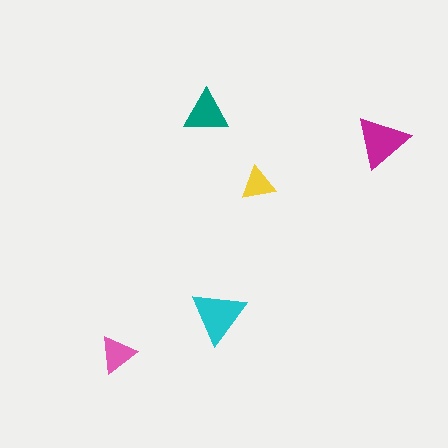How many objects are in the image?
There are 5 objects in the image.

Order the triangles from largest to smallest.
the cyan one, the magenta one, the teal one, the pink one, the yellow one.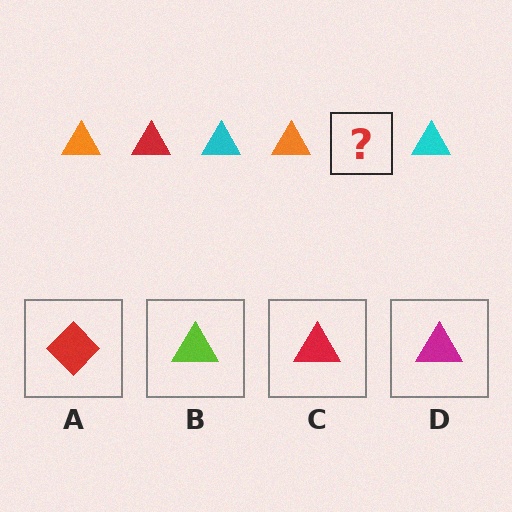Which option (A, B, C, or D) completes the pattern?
C.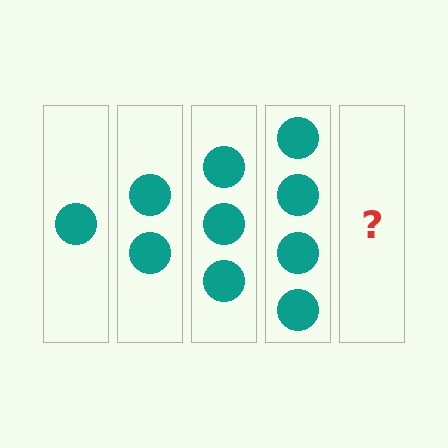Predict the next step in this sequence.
The next step is 5 circles.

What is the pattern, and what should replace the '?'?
The pattern is that each step adds one more circle. The '?' should be 5 circles.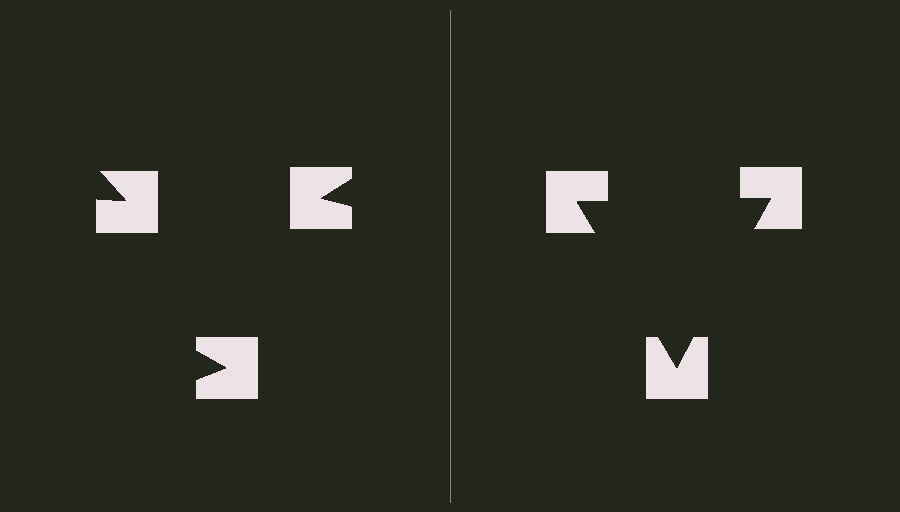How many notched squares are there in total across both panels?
6 — 3 on each side.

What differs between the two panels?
The notched squares are positioned identically on both sides; only the wedge orientations differ. On the right they align to a triangle; on the left they are misaligned.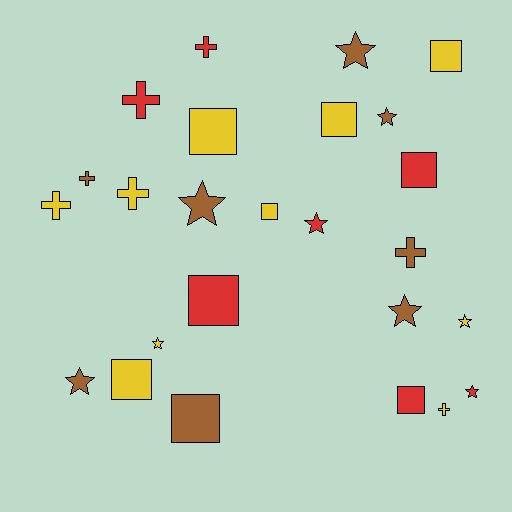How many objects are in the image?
There are 25 objects.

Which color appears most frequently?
Yellow, with 10 objects.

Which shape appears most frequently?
Star, with 9 objects.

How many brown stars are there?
There are 5 brown stars.